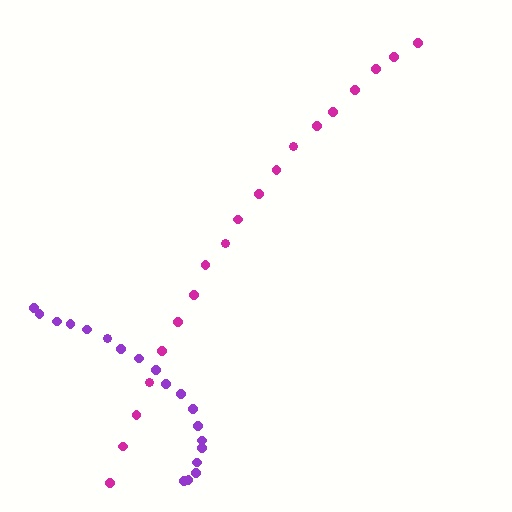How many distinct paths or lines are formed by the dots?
There are 2 distinct paths.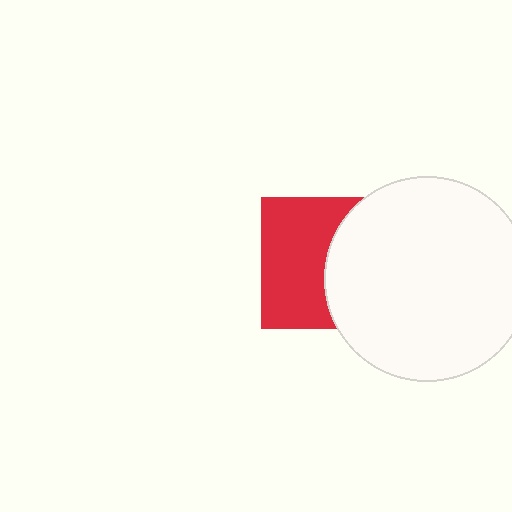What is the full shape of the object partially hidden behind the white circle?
The partially hidden object is a red square.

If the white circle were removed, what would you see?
You would see the complete red square.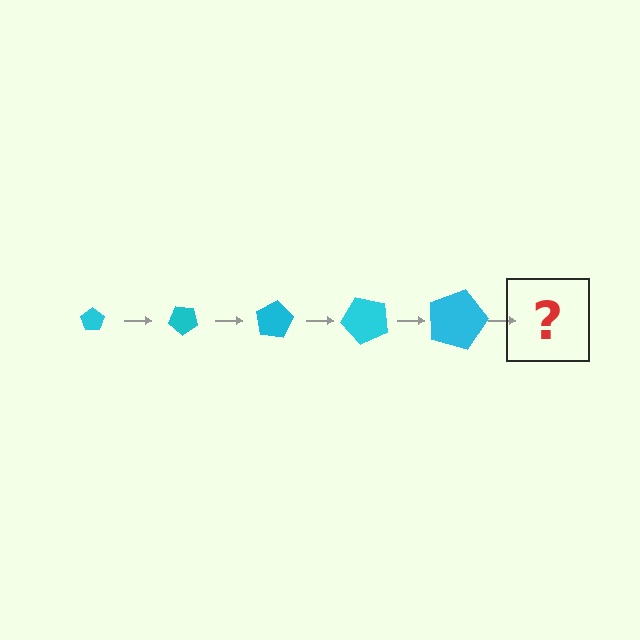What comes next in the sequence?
The next element should be a pentagon, larger than the previous one and rotated 200 degrees from the start.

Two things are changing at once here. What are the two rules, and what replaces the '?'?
The two rules are that the pentagon grows larger each step and it rotates 40 degrees each step. The '?' should be a pentagon, larger than the previous one and rotated 200 degrees from the start.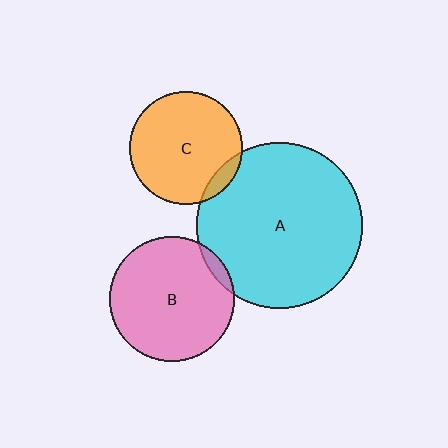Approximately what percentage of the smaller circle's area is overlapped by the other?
Approximately 10%.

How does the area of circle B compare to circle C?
Approximately 1.2 times.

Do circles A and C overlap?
Yes.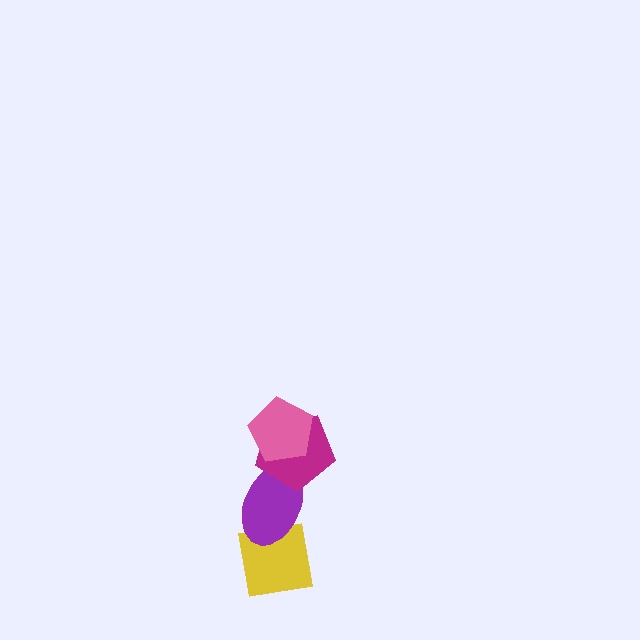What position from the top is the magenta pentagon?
The magenta pentagon is 2nd from the top.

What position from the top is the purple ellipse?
The purple ellipse is 3rd from the top.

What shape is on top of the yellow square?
The purple ellipse is on top of the yellow square.